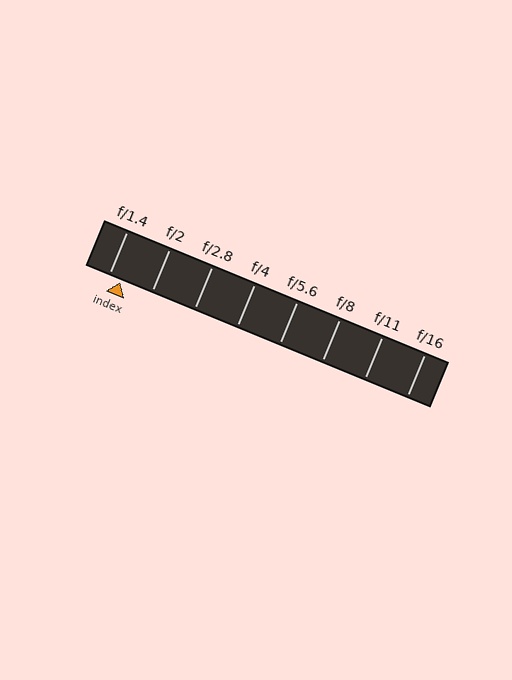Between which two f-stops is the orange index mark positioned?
The index mark is between f/1.4 and f/2.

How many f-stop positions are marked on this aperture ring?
There are 8 f-stop positions marked.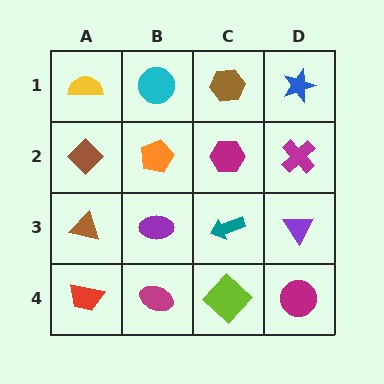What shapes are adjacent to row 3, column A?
A brown diamond (row 2, column A), a red trapezoid (row 4, column A), a purple ellipse (row 3, column B).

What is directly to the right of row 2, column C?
A magenta cross.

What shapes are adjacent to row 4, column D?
A purple triangle (row 3, column D), a lime diamond (row 4, column C).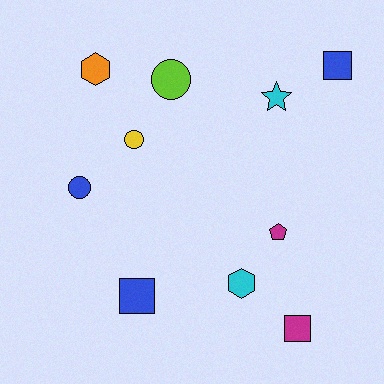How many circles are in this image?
There are 3 circles.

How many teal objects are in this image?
There are no teal objects.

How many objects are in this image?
There are 10 objects.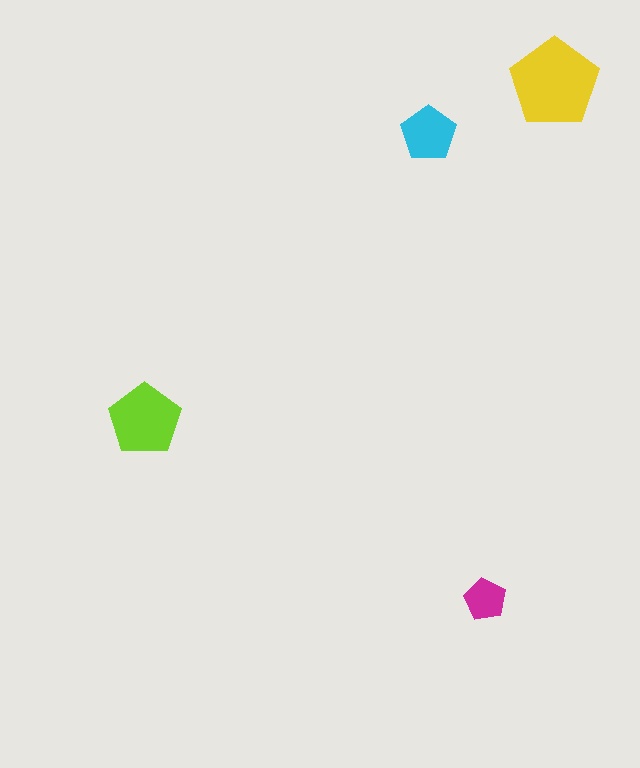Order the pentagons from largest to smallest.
the yellow one, the lime one, the cyan one, the magenta one.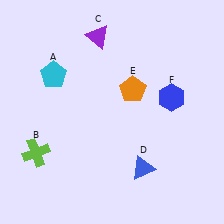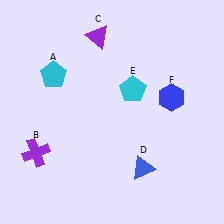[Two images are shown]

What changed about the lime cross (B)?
In Image 1, B is lime. In Image 2, it changed to purple.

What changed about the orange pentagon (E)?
In Image 1, E is orange. In Image 2, it changed to cyan.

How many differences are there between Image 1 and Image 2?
There are 2 differences between the two images.